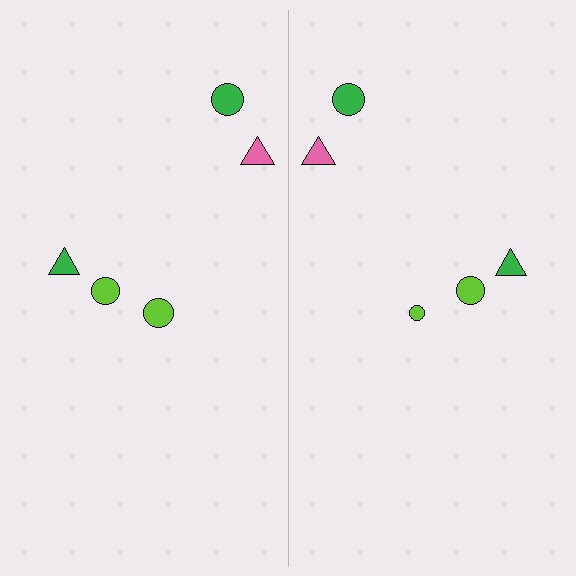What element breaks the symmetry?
The lime circle on the right side has a different size than its mirror counterpart.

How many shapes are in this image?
There are 10 shapes in this image.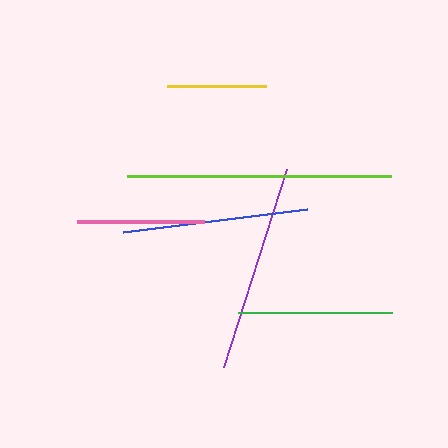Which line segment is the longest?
The lime line is the longest at approximately 264 pixels.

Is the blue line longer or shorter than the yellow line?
The blue line is longer than the yellow line.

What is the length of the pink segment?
The pink segment is approximately 127 pixels long.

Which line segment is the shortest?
The yellow line is the shortest at approximately 99 pixels.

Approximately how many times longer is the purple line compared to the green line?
The purple line is approximately 1.3 times the length of the green line.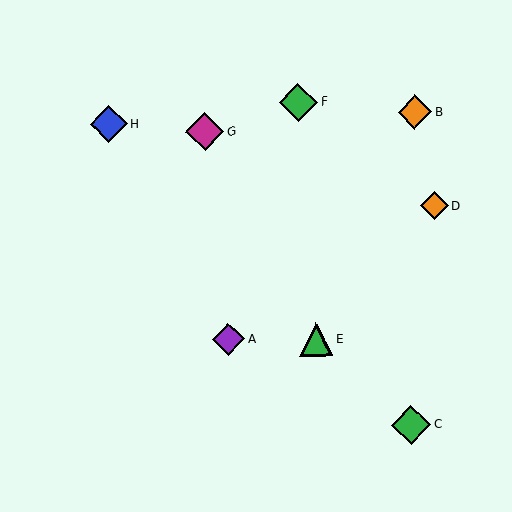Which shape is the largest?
The green diamond (labeled C) is the largest.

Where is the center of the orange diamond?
The center of the orange diamond is at (434, 206).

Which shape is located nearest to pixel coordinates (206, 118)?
The magenta diamond (labeled G) at (205, 132) is nearest to that location.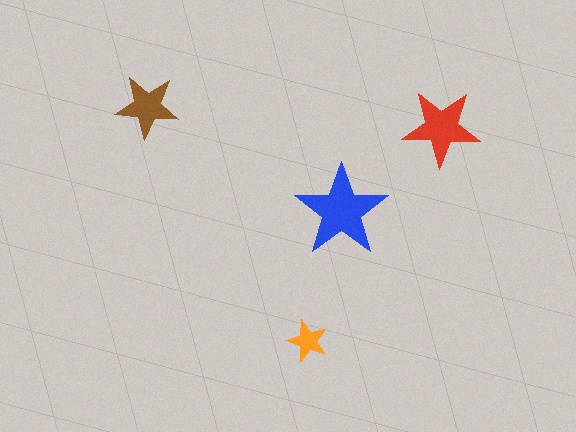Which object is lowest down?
The orange star is bottommost.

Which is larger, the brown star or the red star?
The red one.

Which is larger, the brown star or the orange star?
The brown one.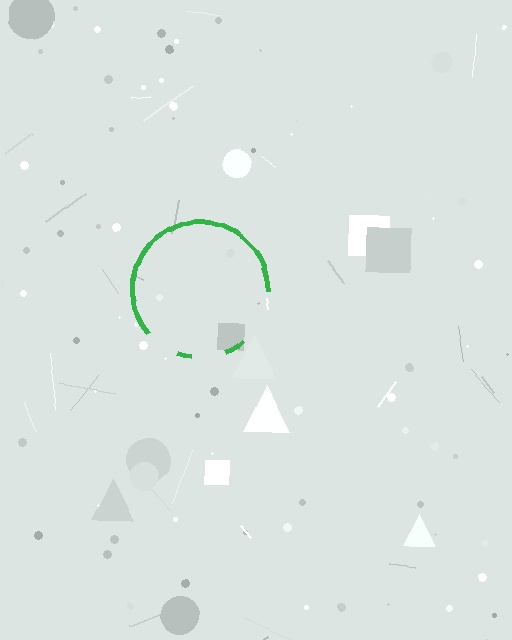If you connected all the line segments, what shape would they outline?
They would outline a circle.